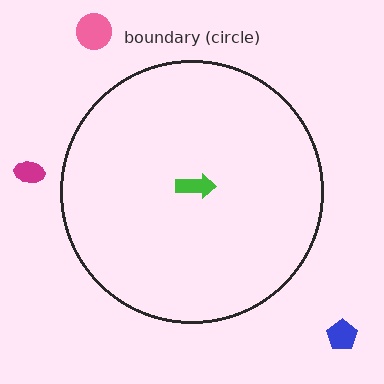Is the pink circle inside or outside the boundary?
Outside.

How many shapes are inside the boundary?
1 inside, 3 outside.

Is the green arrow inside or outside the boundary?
Inside.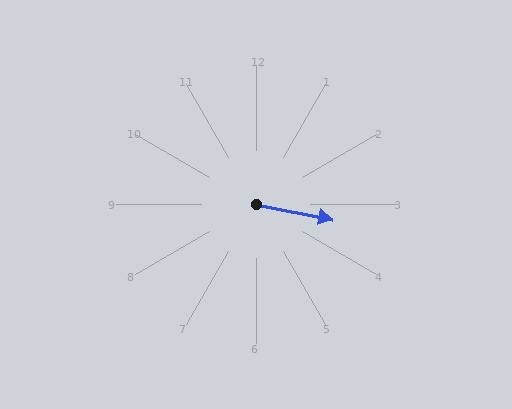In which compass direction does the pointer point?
East.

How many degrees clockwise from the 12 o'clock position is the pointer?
Approximately 101 degrees.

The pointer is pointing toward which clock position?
Roughly 3 o'clock.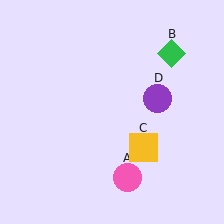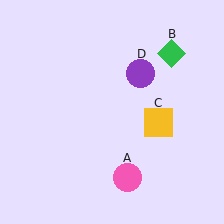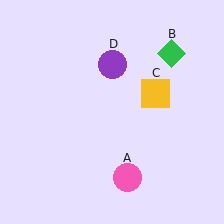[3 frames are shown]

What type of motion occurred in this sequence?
The yellow square (object C), purple circle (object D) rotated counterclockwise around the center of the scene.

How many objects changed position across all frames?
2 objects changed position: yellow square (object C), purple circle (object D).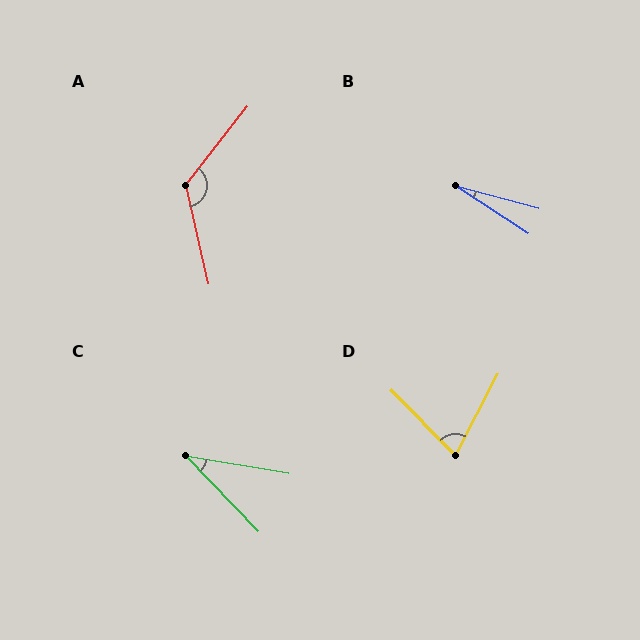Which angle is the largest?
A, at approximately 129 degrees.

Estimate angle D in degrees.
Approximately 72 degrees.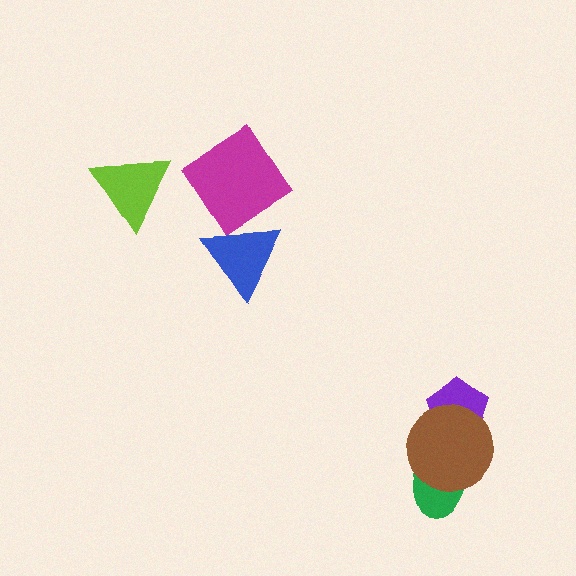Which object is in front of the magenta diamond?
The blue triangle is in front of the magenta diamond.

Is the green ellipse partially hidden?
Yes, it is partially covered by another shape.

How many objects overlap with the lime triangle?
0 objects overlap with the lime triangle.